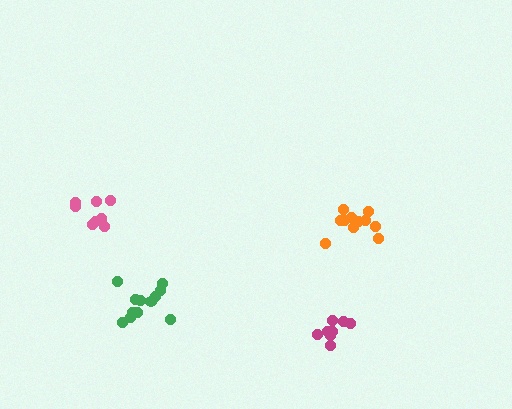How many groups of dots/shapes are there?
There are 4 groups.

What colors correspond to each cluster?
The clusters are colored: magenta, green, orange, pink.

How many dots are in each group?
Group 1: 8 dots, Group 2: 12 dots, Group 3: 11 dots, Group 4: 8 dots (39 total).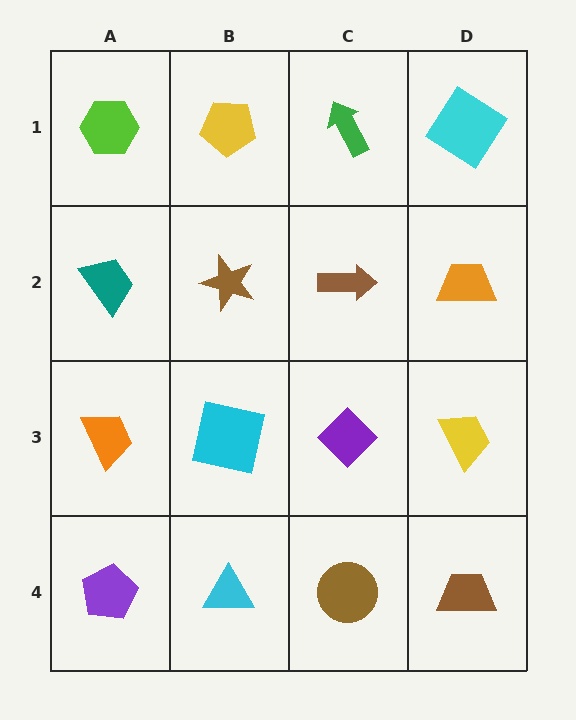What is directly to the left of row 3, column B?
An orange trapezoid.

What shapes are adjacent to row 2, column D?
A cyan diamond (row 1, column D), a yellow trapezoid (row 3, column D), a brown arrow (row 2, column C).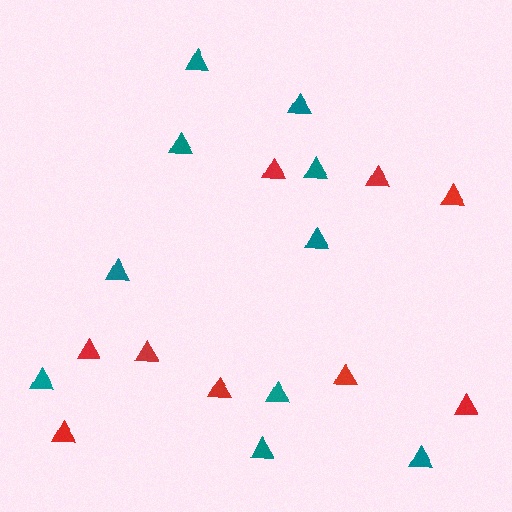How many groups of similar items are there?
There are 2 groups: one group of red triangles (9) and one group of teal triangles (10).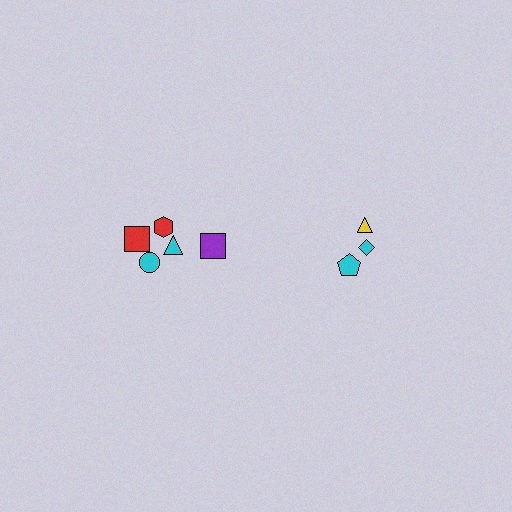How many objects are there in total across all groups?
There are 8 objects.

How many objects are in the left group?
There are 5 objects.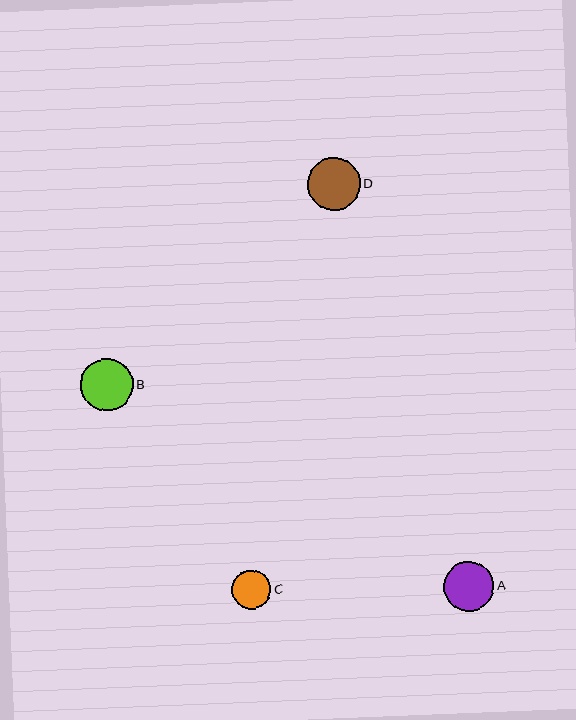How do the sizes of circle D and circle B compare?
Circle D and circle B are approximately the same size.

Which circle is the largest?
Circle D is the largest with a size of approximately 53 pixels.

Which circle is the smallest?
Circle C is the smallest with a size of approximately 39 pixels.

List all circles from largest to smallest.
From largest to smallest: D, B, A, C.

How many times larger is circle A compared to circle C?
Circle A is approximately 1.3 times the size of circle C.